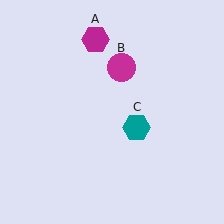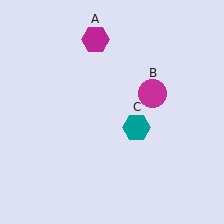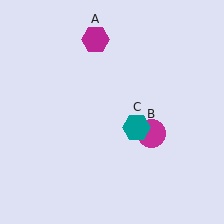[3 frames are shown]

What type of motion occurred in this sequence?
The magenta circle (object B) rotated clockwise around the center of the scene.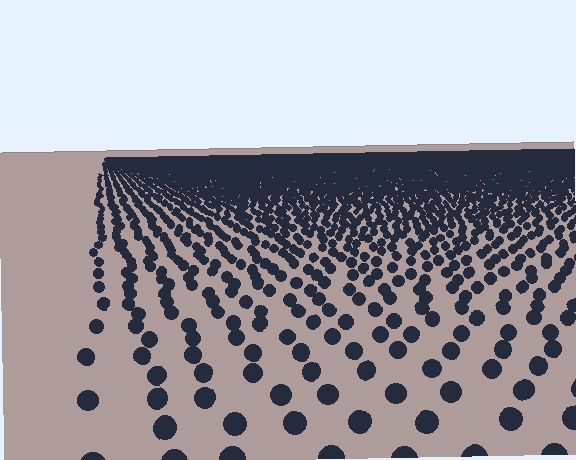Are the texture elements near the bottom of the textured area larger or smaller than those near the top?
Larger. Near the bottom, elements are closer to the viewer and appear at a bigger on-screen size.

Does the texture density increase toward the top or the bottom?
Density increases toward the top.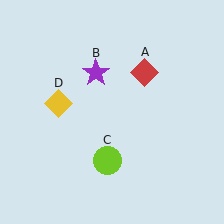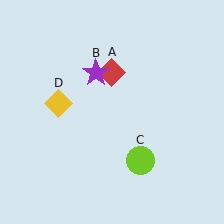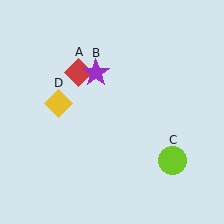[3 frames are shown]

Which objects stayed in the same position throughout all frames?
Purple star (object B) and yellow diamond (object D) remained stationary.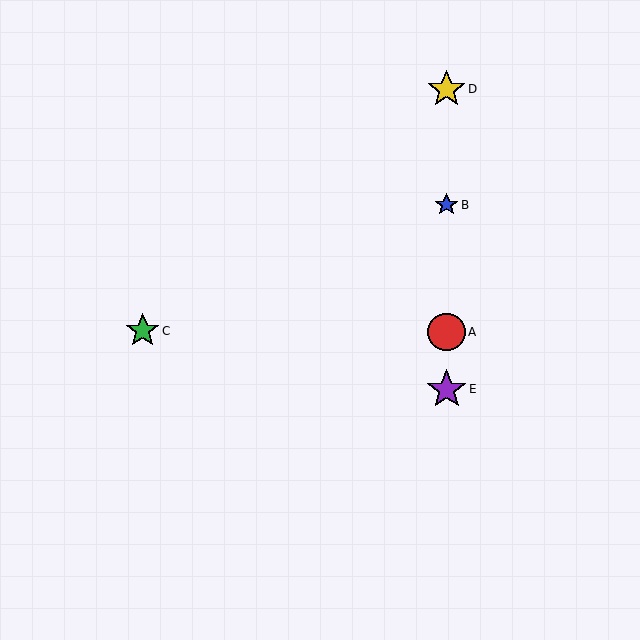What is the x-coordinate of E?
Object E is at x≈447.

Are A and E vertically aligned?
Yes, both are at x≈447.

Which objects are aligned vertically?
Objects A, B, D, E are aligned vertically.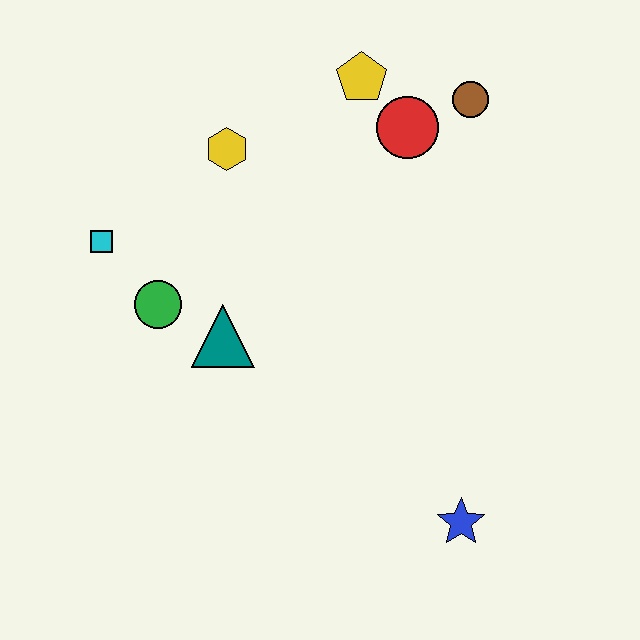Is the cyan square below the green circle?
No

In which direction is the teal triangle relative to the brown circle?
The teal triangle is to the left of the brown circle.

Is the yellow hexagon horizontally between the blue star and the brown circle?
No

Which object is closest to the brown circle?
The red circle is closest to the brown circle.